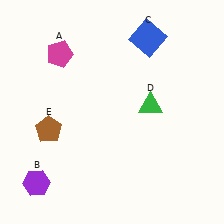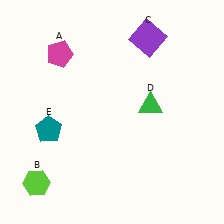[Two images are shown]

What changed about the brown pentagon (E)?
In Image 1, E is brown. In Image 2, it changed to teal.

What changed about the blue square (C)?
In Image 1, C is blue. In Image 2, it changed to purple.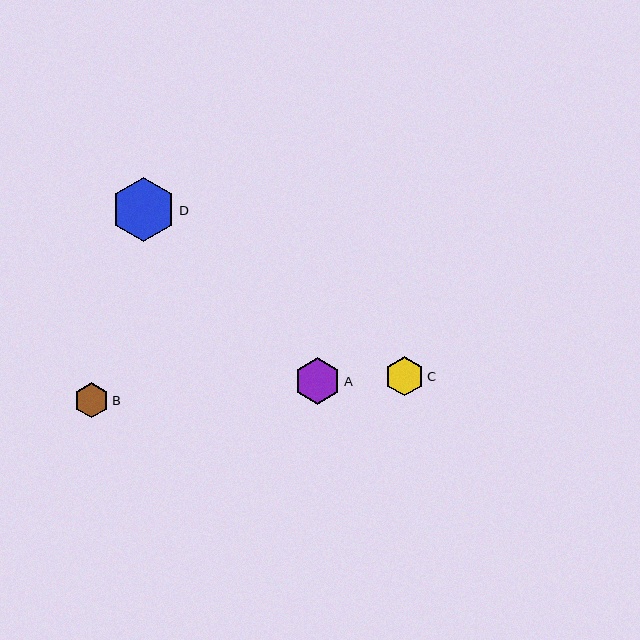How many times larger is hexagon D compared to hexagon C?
Hexagon D is approximately 1.6 times the size of hexagon C.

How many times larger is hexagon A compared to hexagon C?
Hexagon A is approximately 1.2 times the size of hexagon C.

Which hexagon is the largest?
Hexagon D is the largest with a size of approximately 64 pixels.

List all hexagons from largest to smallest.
From largest to smallest: D, A, C, B.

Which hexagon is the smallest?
Hexagon B is the smallest with a size of approximately 35 pixels.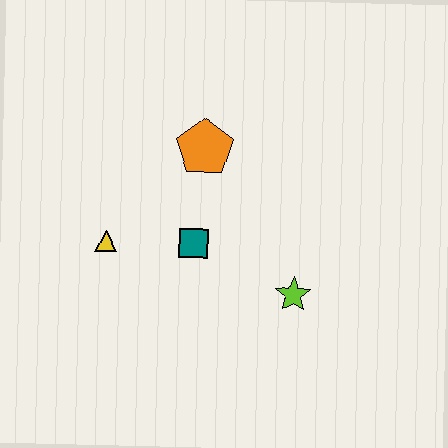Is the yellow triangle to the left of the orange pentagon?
Yes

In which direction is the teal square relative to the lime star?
The teal square is to the left of the lime star.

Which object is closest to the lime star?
The teal square is closest to the lime star.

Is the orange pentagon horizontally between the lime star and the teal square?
Yes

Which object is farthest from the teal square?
The lime star is farthest from the teal square.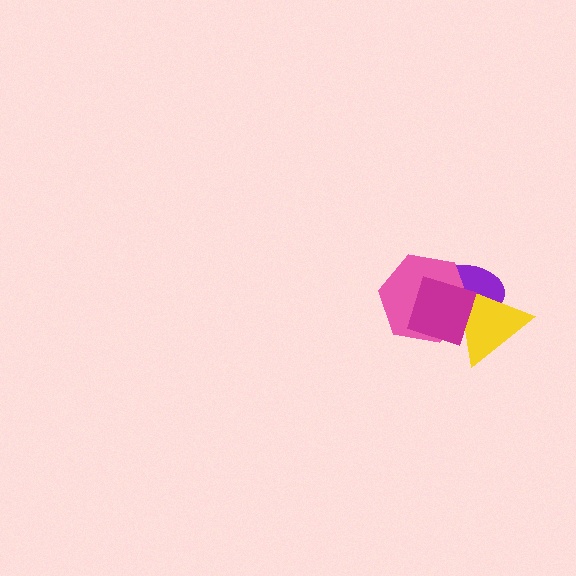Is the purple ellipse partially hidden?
Yes, it is partially covered by another shape.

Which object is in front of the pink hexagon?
The magenta diamond is in front of the pink hexagon.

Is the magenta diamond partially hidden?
No, no other shape covers it.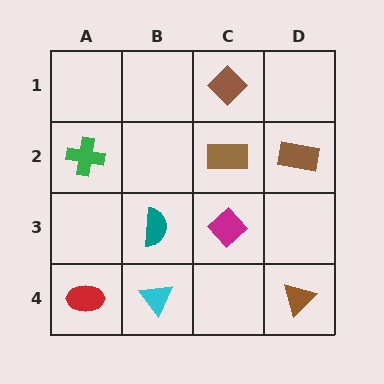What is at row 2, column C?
A brown rectangle.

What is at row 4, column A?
A red ellipse.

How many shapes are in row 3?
2 shapes.